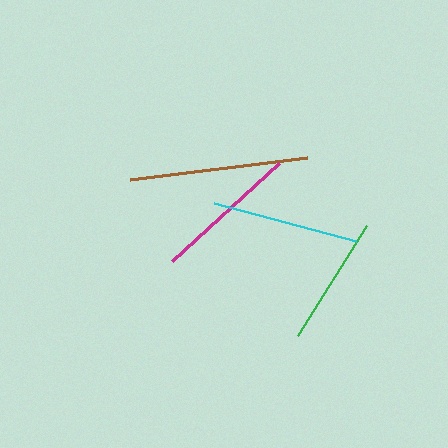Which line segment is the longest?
The brown line is the longest at approximately 178 pixels.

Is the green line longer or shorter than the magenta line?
The magenta line is longer than the green line.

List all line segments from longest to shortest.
From longest to shortest: brown, cyan, magenta, green.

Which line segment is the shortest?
The green line is the shortest at approximately 130 pixels.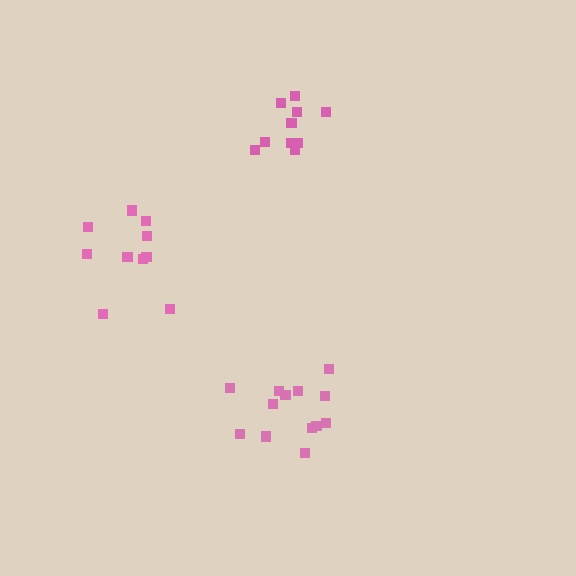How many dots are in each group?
Group 1: 11 dots, Group 2: 14 dots, Group 3: 10 dots (35 total).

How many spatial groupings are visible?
There are 3 spatial groupings.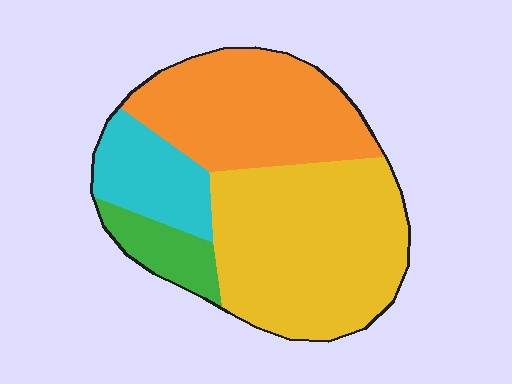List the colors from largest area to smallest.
From largest to smallest: yellow, orange, cyan, green.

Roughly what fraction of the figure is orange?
Orange takes up about one third (1/3) of the figure.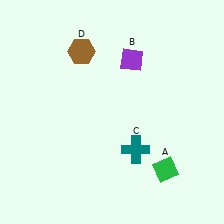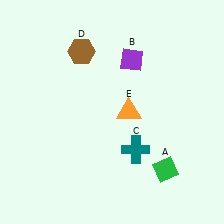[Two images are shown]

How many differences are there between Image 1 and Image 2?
There is 1 difference between the two images.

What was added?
An orange triangle (E) was added in Image 2.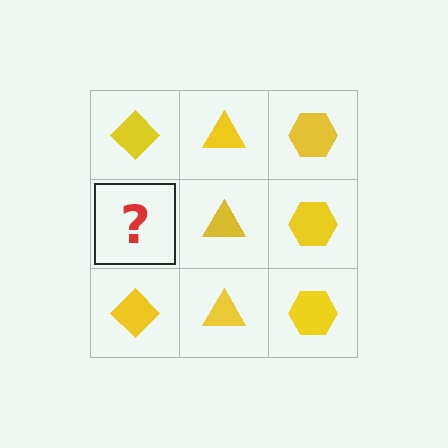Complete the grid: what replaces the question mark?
The question mark should be replaced with a yellow diamond.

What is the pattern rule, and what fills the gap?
The rule is that each column has a consistent shape. The gap should be filled with a yellow diamond.